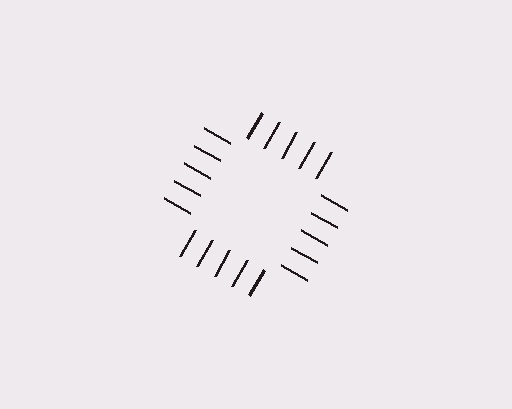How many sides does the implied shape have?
4 sides — the line-ends trace a square.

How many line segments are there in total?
20 — 5 along each of the 4 edges.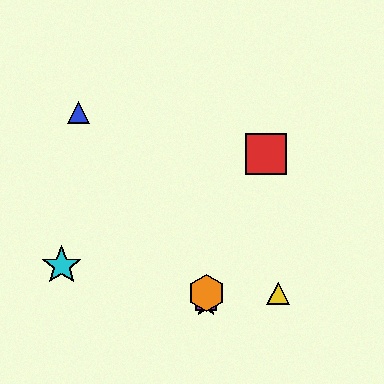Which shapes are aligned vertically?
The green star, the purple square, the orange hexagon are aligned vertically.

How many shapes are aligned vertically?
3 shapes (the green star, the purple square, the orange hexagon) are aligned vertically.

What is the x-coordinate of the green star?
The green star is at x≈206.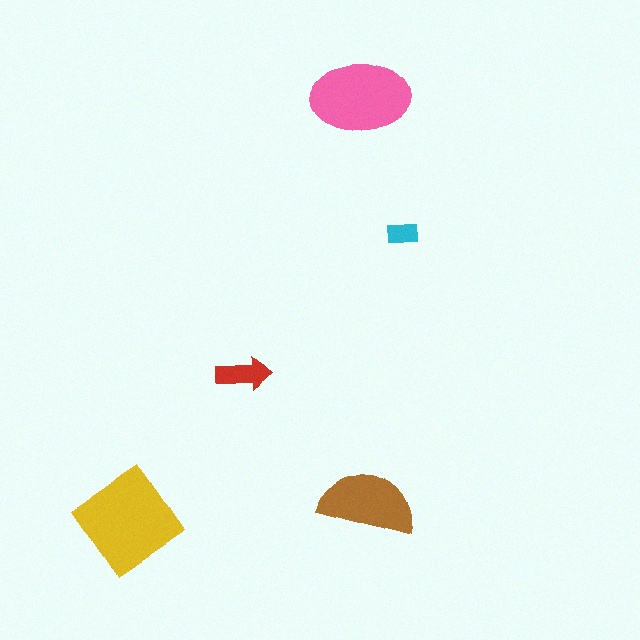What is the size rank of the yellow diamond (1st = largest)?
1st.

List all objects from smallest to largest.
The cyan rectangle, the red arrow, the brown semicircle, the pink ellipse, the yellow diamond.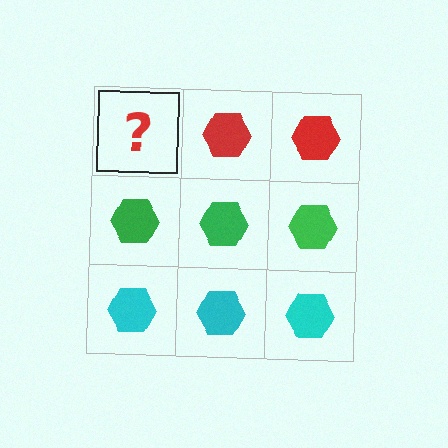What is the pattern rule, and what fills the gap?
The rule is that each row has a consistent color. The gap should be filled with a red hexagon.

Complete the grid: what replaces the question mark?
The question mark should be replaced with a red hexagon.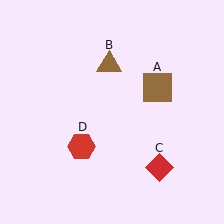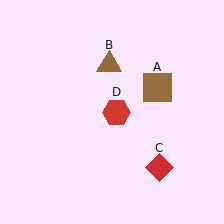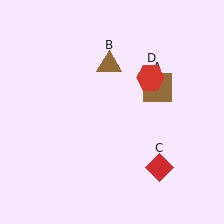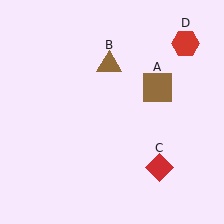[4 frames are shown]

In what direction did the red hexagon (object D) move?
The red hexagon (object D) moved up and to the right.